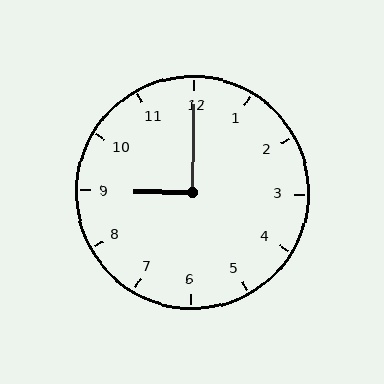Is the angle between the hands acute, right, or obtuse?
It is right.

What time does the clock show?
9:00.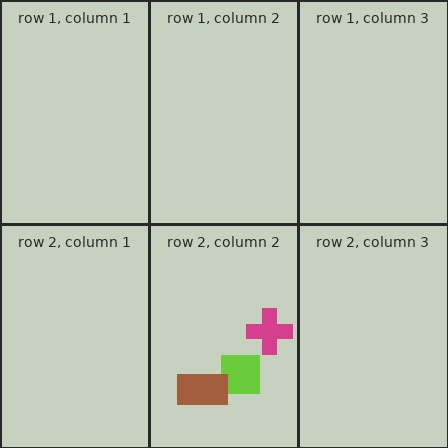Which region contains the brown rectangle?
The row 2, column 2 region.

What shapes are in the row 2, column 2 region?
The lime square, the brown rectangle, the magenta cross.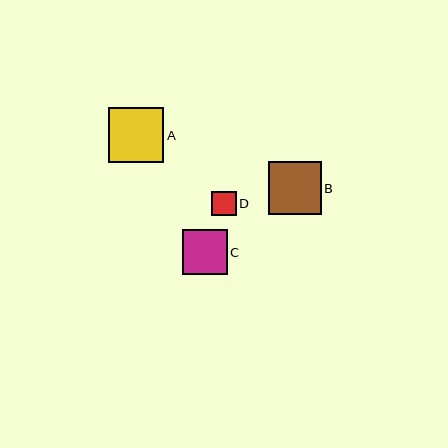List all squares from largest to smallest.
From largest to smallest: A, B, C, D.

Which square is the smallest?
Square D is the smallest with a size of approximately 25 pixels.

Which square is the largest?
Square A is the largest with a size of approximately 55 pixels.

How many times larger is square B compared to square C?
Square B is approximately 1.2 times the size of square C.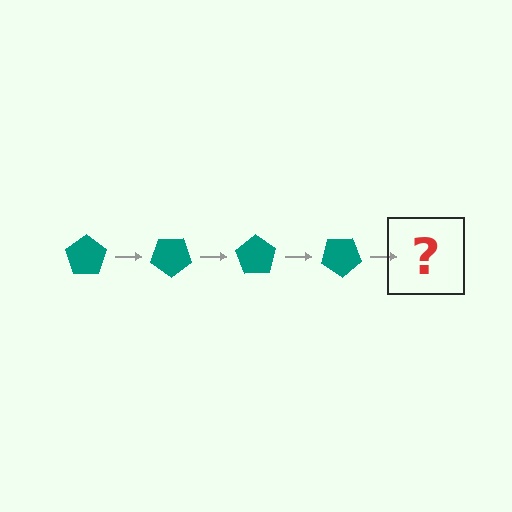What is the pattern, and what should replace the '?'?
The pattern is that the pentagon rotates 35 degrees each step. The '?' should be a teal pentagon rotated 140 degrees.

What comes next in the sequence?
The next element should be a teal pentagon rotated 140 degrees.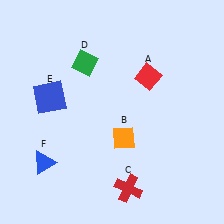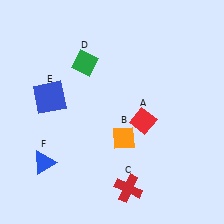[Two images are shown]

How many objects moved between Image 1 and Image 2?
1 object moved between the two images.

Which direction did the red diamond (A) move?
The red diamond (A) moved down.